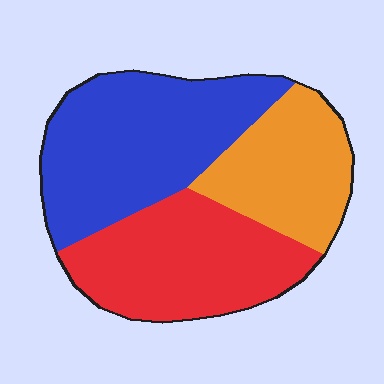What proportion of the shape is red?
Red takes up between a third and a half of the shape.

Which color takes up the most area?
Blue, at roughly 40%.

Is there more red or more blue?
Blue.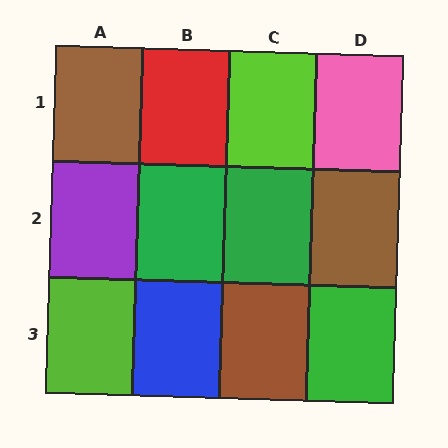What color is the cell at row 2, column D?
Brown.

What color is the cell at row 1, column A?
Brown.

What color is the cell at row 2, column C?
Green.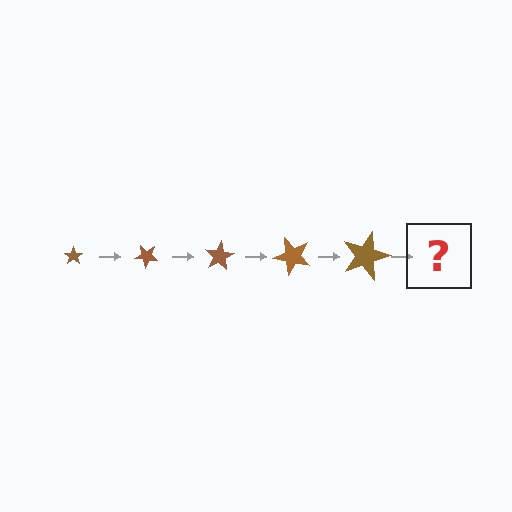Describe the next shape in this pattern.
It should be a star, larger than the previous one and rotated 200 degrees from the start.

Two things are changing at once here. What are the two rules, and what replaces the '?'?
The two rules are that the star grows larger each step and it rotates 40 degrees each step. The '?' should be a star, larger than the previous one and rotated 200 degrees from the start.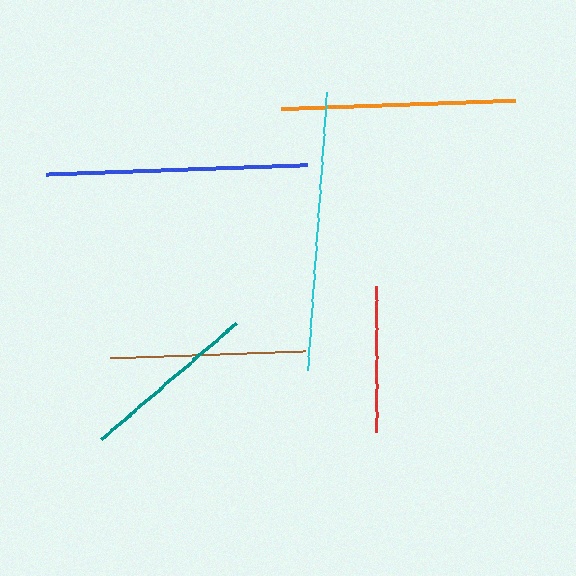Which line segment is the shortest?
The red line is the shortest at approximately 146 pixels.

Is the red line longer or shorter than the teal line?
The teal line is longer than the red line.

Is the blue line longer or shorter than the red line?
The blue line is longer than the red line.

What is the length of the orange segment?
The orange segment is approximately 235 pixels long.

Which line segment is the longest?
The cyan line is the longest at approximately 279 pixels.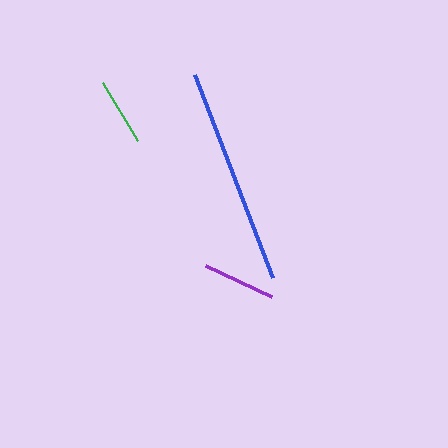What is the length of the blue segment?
The blue segment is approximately 217 pixels long.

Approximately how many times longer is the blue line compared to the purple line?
The blue line is approximately 3.0 times the length of the purple line.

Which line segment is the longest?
The blue line is the longest at approximately 217 pixels.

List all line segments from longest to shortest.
From longest to shortest: blue, purple, green.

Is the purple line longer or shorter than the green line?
The purple line is longer than the green line.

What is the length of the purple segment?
The purple segment is approximately 73 pixels long.